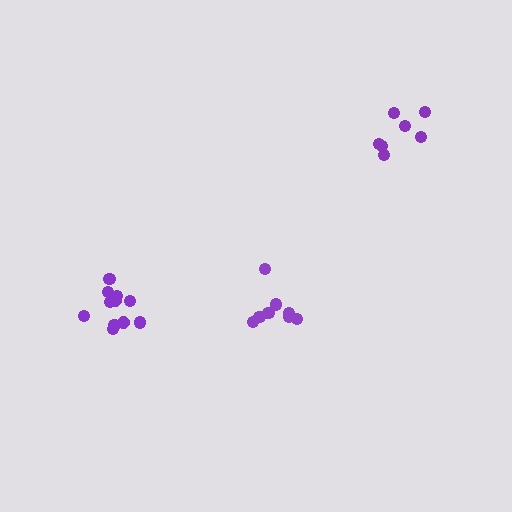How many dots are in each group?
Group 1: 8 dots, Group 2: 7 dots, Group 3: 11 dots (26 total).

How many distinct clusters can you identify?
There are 3 distinct clusters.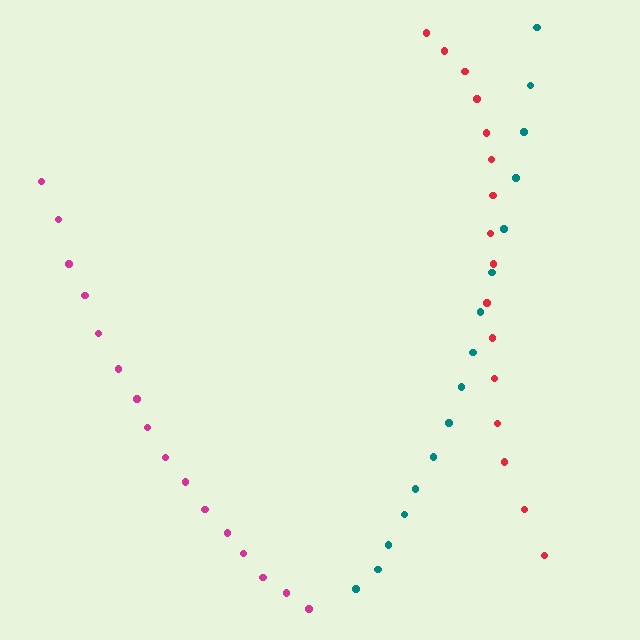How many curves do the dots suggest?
There are 3 distinct paths.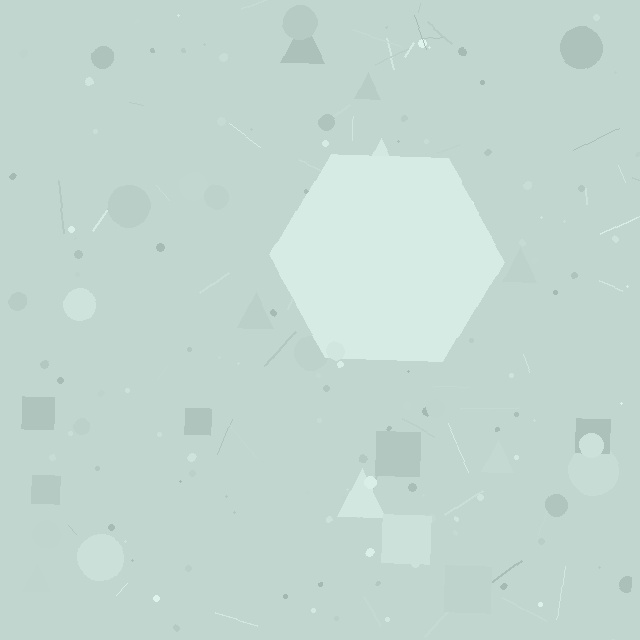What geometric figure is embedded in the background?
A hexagon is embedded in the background.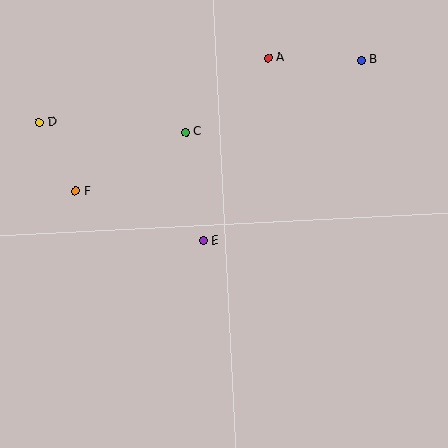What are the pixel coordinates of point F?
Point F is at (76, 191).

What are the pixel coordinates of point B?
Point B is at (361, 60).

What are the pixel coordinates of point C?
Point C is at (185, 132).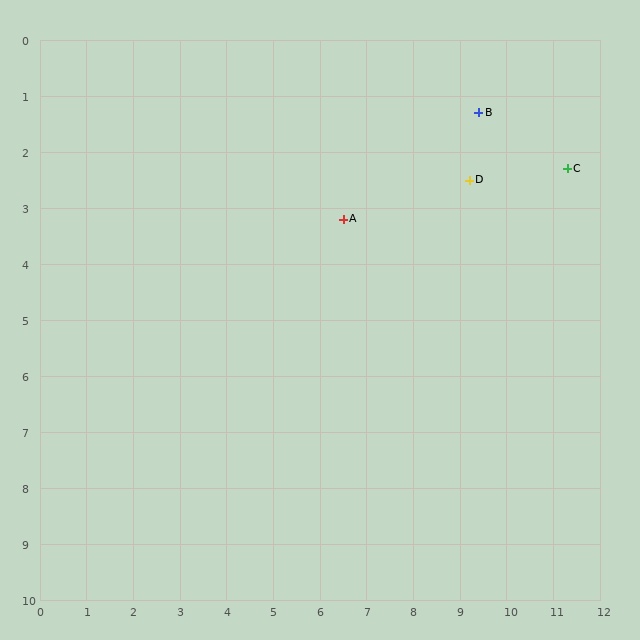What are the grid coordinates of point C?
Point C is at approximately (11.3, 2.3).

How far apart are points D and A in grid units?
Points D and A are about 2.8 grid units apart.